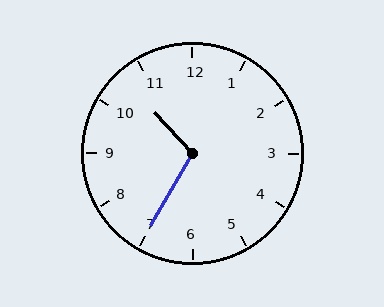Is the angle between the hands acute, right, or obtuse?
It is obtuse.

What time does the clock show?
10:35.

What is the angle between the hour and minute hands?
Approximately 108 degrees.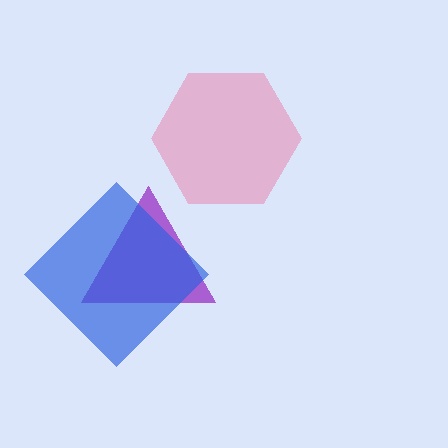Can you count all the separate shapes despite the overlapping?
Yes, there are 3 separate shapes.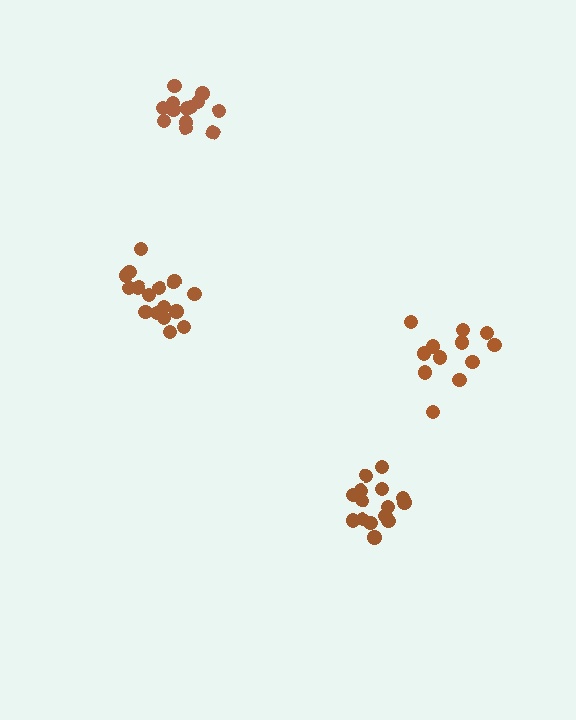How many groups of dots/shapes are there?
There are 4 groups.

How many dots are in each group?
Group 1: 15 dots, Group 2: 12 dots, Group 3: 16 dots, Group 4: 13 dots (56 total).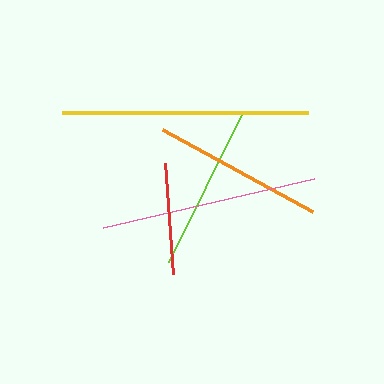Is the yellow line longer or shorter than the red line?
The yellow line is longer than the red line.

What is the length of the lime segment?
The lime segment is approximately 167 pixels long.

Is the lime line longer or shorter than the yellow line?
The yellow line is longer than the lime line.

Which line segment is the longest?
The yellow line is the longest at approximately 246 pixels.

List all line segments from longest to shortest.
From longest to shortest: yellow, pink, orange, lime, red.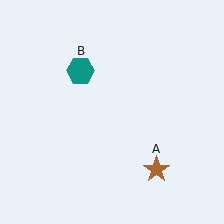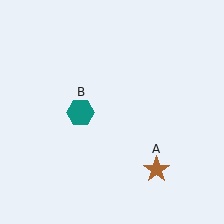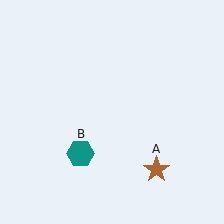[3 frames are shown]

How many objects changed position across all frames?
1 object changed position: teal hexagon (object B).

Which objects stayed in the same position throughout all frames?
Brown star (object A) remained stationary.